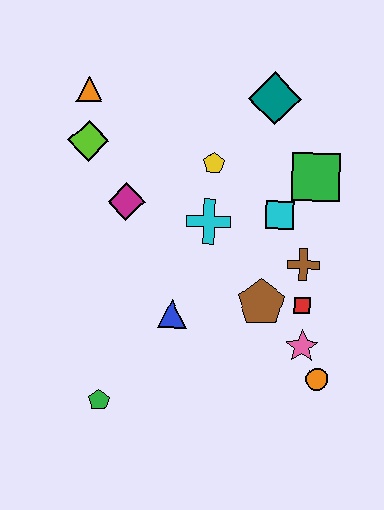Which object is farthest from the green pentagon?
The teal diamond is farthest from the green pentagon.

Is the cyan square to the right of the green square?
No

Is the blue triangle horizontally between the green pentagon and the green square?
Yes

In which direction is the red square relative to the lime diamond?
The red square is to the right of the lime diamond.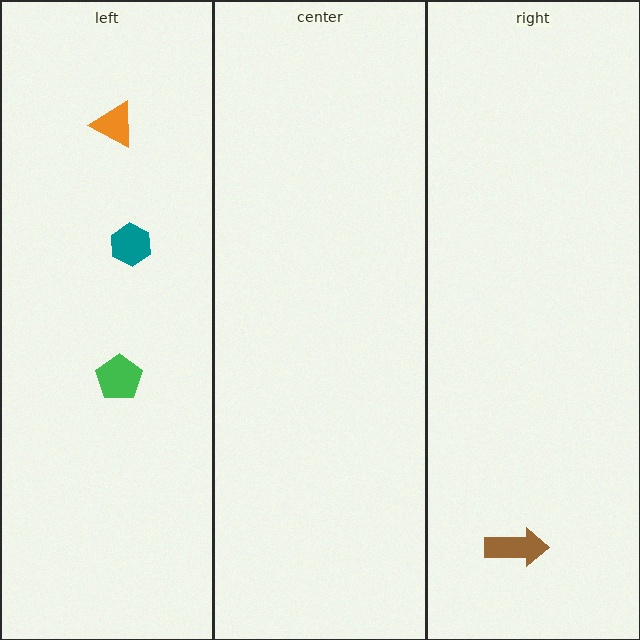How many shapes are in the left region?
3.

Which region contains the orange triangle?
The left region.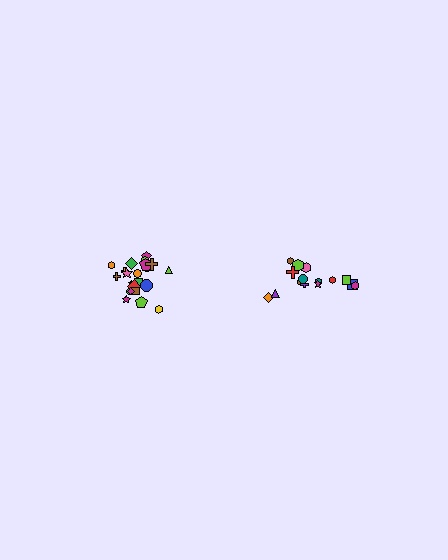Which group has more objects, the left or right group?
The left group.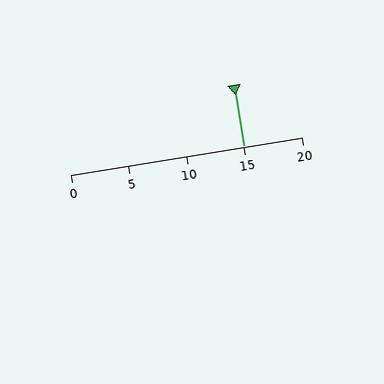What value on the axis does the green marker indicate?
The marker indicates approximately 15.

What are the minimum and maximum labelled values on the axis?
The axis runs from 0 to 20.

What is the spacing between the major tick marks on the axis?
The major ticks are spaced 5 apart.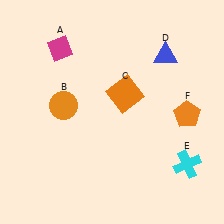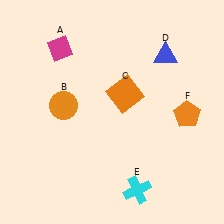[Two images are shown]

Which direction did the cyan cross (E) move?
The cyan cross (E) moved left.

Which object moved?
The cyan cross (E) moved left.